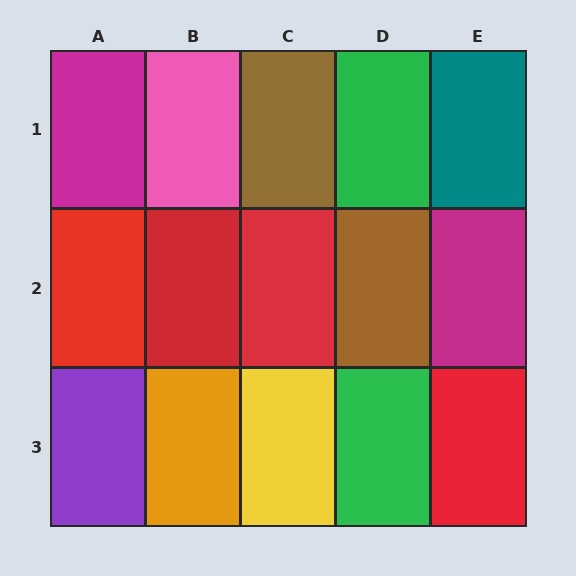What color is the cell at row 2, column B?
Red.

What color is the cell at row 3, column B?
Orange.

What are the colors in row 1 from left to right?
Magenta, pink, brown, green, teal.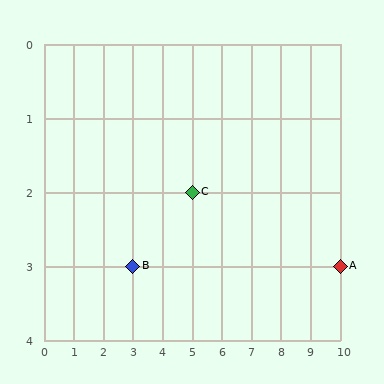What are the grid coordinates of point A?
Point A is at grid coordinates (10, 3).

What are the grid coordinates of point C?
Point C is at grid coordinates (5, 2).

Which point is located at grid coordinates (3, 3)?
Point B is at (3, 3).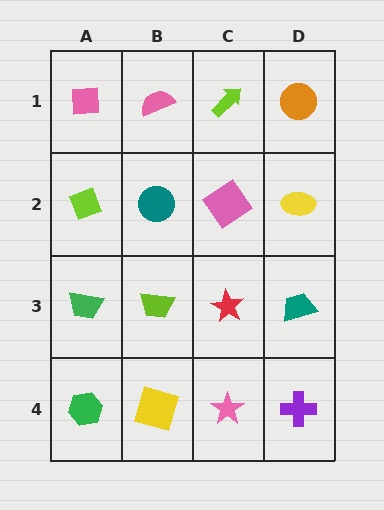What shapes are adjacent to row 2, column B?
A pink semicircle (row 1, column B), a lime trapezoid (row 3, column B), a lime diamond (row 2, column A), a pink diamond (row 2, column C).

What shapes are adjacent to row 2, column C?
A lime arrow (row 1, column C), a red star (row 3, column C), a teal circle (row 2, column B), a yellow ellipse (row 2, column D).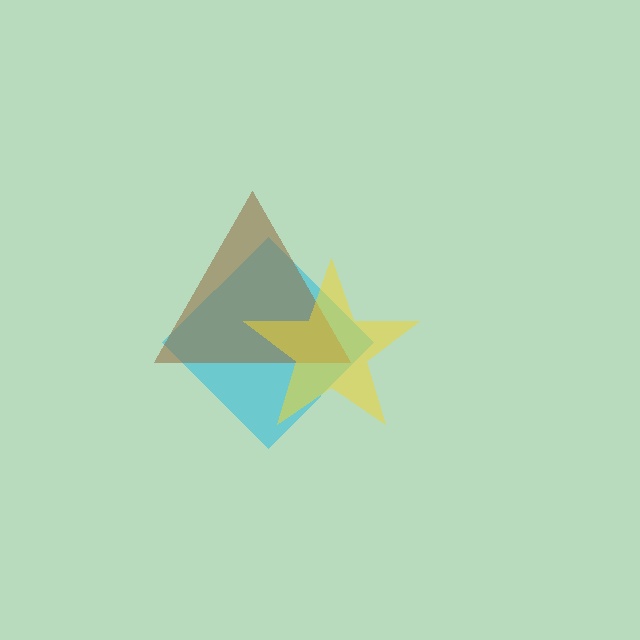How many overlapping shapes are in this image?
There are 3 overlapping shapes in the image.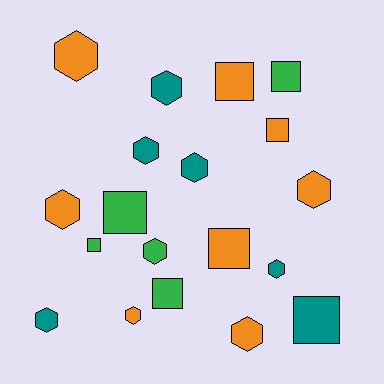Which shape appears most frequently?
Hexagon, with 11 objects.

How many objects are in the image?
There are 19 objects.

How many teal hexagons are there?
There are 5 teal hexagons.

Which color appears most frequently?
Orange, with 8 objects.